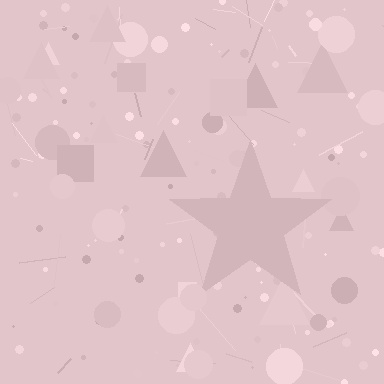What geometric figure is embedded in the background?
A star is embedded in the background.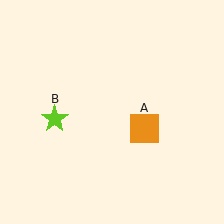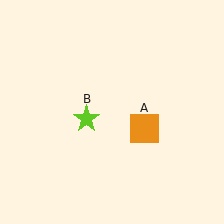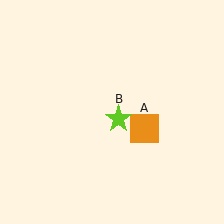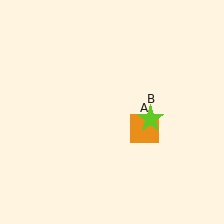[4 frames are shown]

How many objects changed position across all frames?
1 object changed position: lime star (object B).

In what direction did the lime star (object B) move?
The lime star (object B) moved right.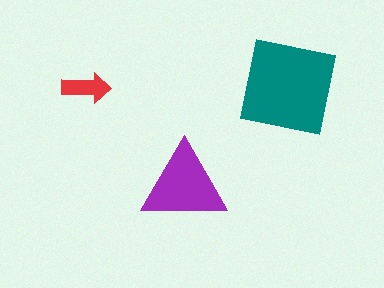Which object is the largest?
The teal square.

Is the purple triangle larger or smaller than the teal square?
Smaller.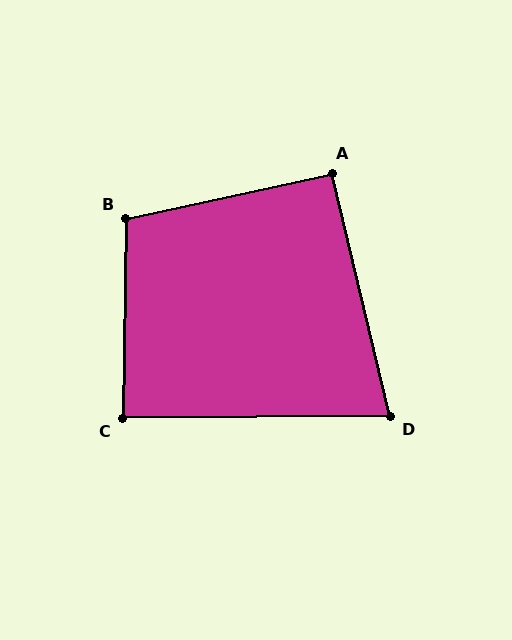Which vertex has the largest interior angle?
B, at approximately 103 degrees.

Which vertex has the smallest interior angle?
D, at approximately 77 degrees.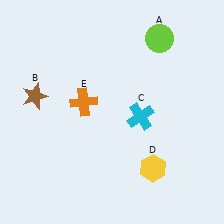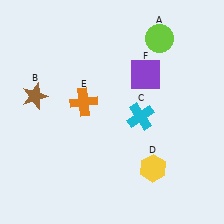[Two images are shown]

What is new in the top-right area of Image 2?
A purple square (F) was added in the top-right area of Image 2.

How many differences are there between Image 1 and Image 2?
There is 1 difference between the two images.